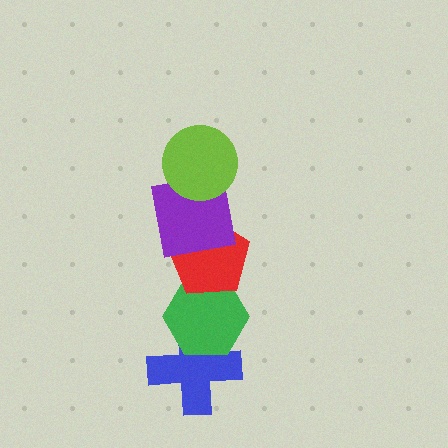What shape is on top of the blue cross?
The green hexagon is on top of the blue cross.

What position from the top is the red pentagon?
The red pentagon is 3rd from the top.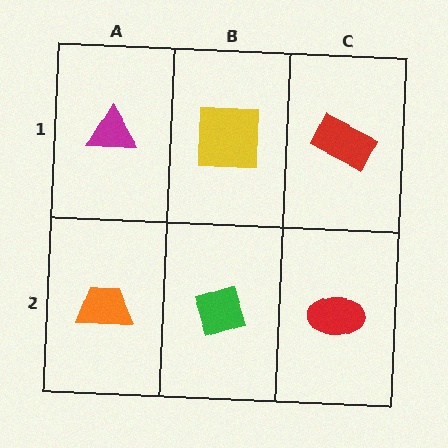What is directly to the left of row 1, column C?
A yellow square.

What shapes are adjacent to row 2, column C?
A red rectangle (row 1, column C), a green diamond (row 2, column B).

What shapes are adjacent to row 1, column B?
A green diamond (row 2, column B), a magenta triangle (row 1, column A), a red rectangle (row 1, column C).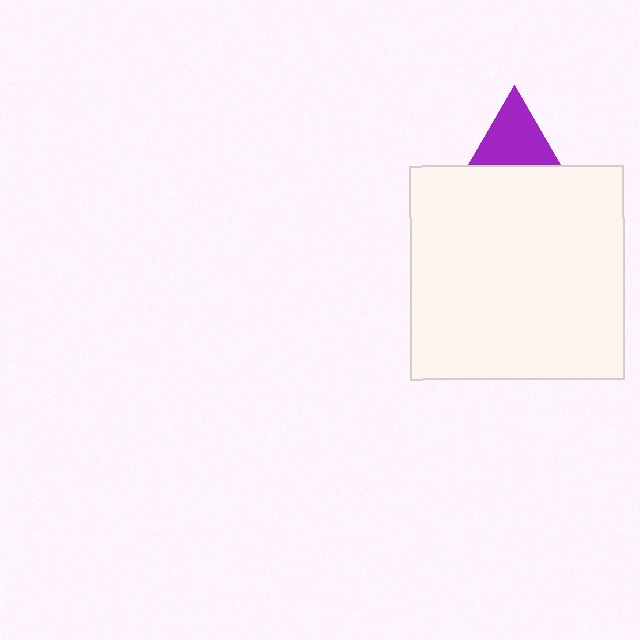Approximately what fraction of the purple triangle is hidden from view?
Roughly 47% of the purple triangle is hidden behind the white square.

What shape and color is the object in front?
The object in front is a white square.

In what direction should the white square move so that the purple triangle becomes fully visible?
The white square should move down. That is the shortest direction to clear the overlap and leave the purple triangle fully visible.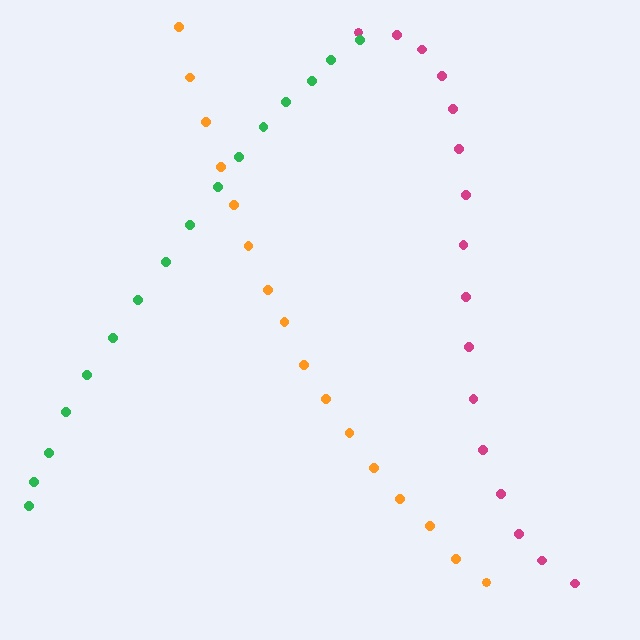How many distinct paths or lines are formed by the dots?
There are 3 distinct paths.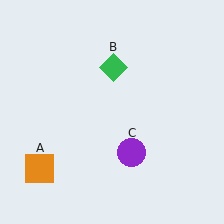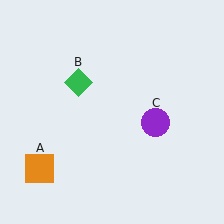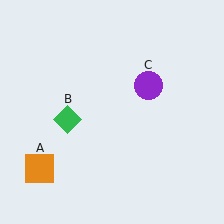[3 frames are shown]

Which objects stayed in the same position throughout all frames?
Orange square (object A) remained stationary.